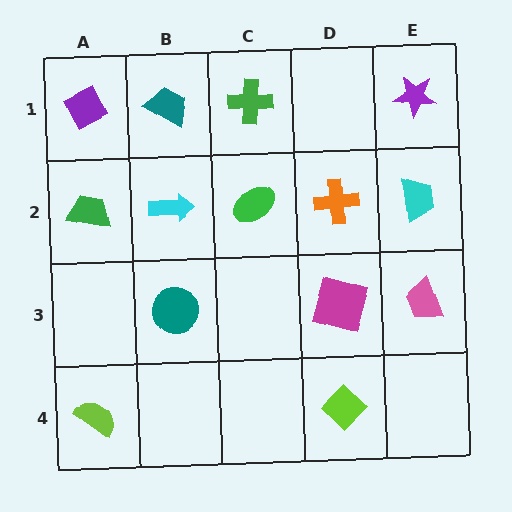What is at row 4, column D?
A lime diamond.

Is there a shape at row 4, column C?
No, that cell is empty.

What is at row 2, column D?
An orange cross.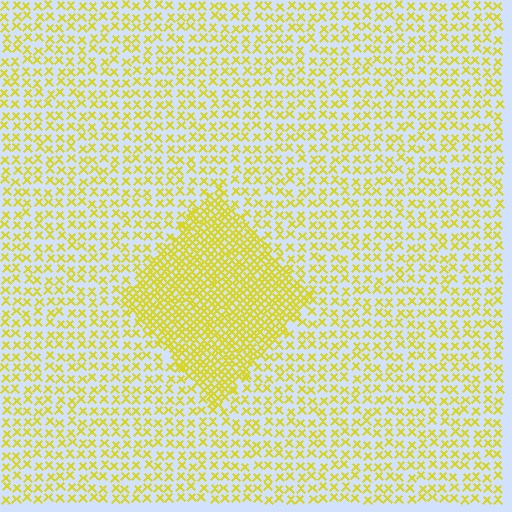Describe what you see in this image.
The image contains small yellow elements arranged at two different densities. A diamond-shaped region is visible where the elements are more densely packed than the surrounding area.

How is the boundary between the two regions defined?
The boundary is defined by a change in element density (approximately 2.3x ratio). All elements are the same color, size, and shape.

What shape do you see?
I see a diamond.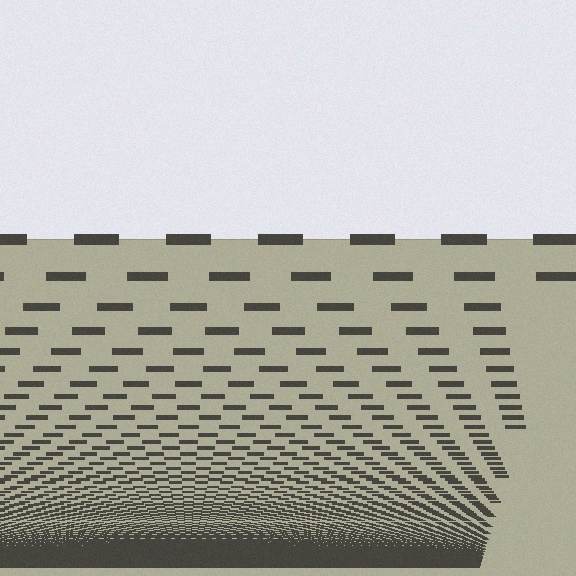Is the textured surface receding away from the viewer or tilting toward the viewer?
The surface appears to tilt toward the viewer. Texture elements get larger and sparser toward the top.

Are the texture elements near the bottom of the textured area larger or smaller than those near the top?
Smaller. The gradient is inverted — elements near the bottom are smaller and denser.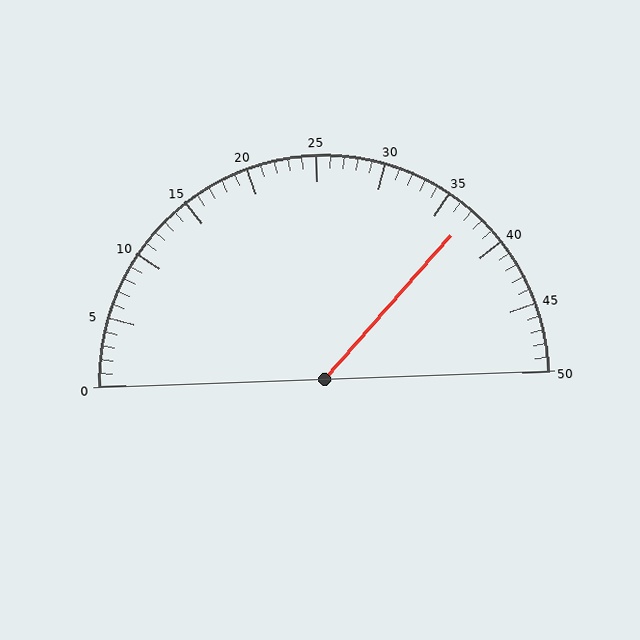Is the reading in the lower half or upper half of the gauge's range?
The reading is in the upper half of the range (0 to 50).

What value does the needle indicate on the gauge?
The needle indicates approximately 37.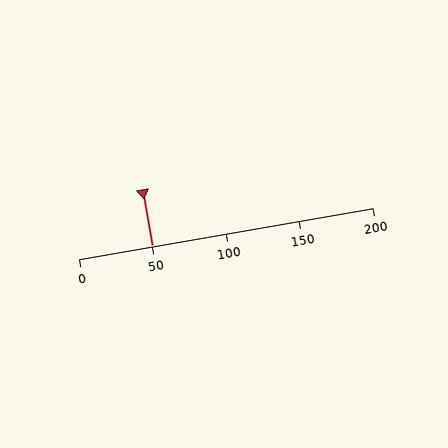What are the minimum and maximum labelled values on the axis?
The axis runs from 0 to 200.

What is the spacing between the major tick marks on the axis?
The major ticks are spaced 50 apart.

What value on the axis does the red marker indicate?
The marker indicates approximately 50.